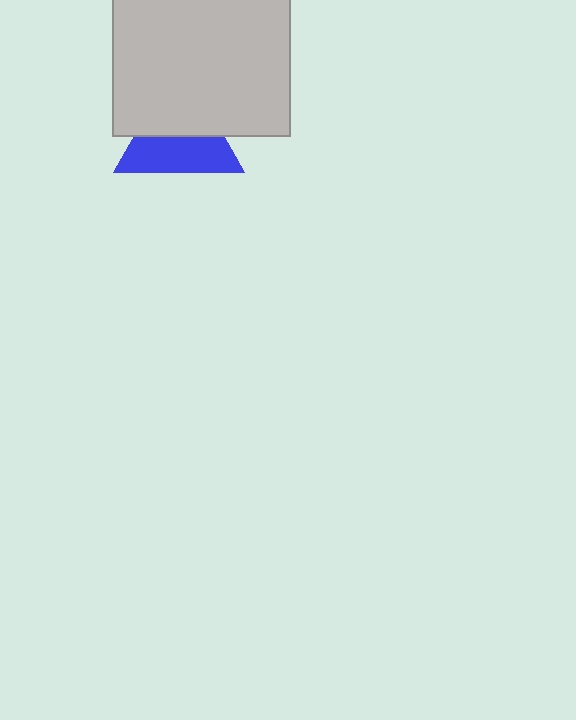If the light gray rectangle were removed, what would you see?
You would see the complete blue triangle.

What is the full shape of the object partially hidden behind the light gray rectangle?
The partially hidden object is a blue triangle.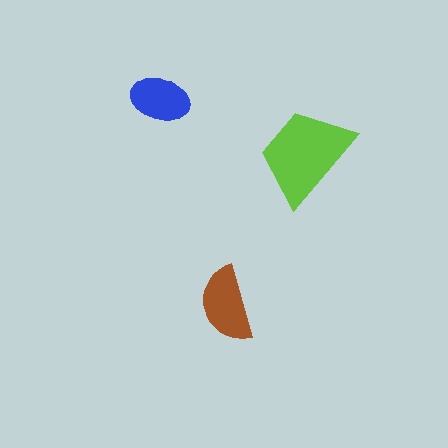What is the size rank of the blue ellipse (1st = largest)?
3rd.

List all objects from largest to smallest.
The lime trapezoid, the brown semicircle, the blue ellipse.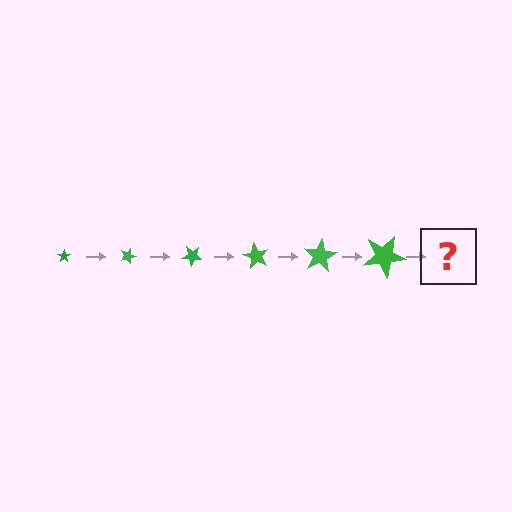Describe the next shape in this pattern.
It should be a star, larger than the previous one and rotated 120 degrees from the start.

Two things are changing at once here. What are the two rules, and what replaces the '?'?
The two rules are that the star grows larger each step and it rotates 20 degrees each step. The '?' should be a star, larger than the previous one and rotated 120 degrees from the start.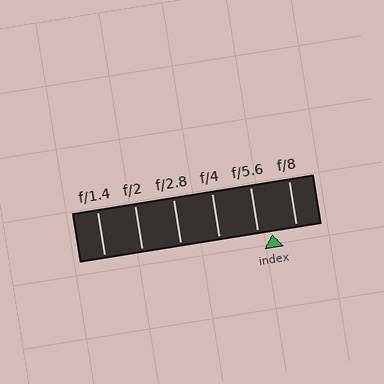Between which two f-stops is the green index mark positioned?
The index mark is between f/5.6 and f/8.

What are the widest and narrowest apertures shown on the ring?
The widest aperture shown is f/1.4 and the narrowest is f/8.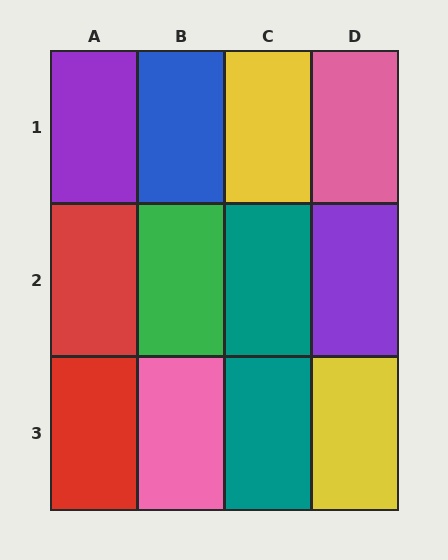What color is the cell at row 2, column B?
Green.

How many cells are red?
2 cells are red.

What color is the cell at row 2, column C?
Teal.